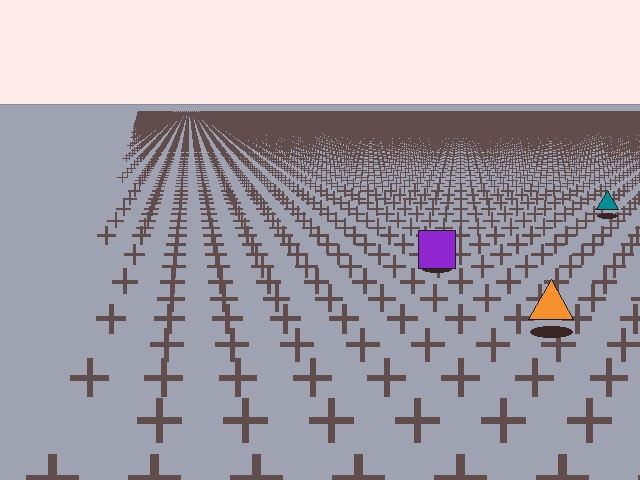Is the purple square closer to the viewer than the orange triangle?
No. The orange triangle is closer — you can tell from the texture gradient: the ground texture is coarser near it.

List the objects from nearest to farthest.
From nearest to farthest: the orange triangle, the purple square, the teal triangle.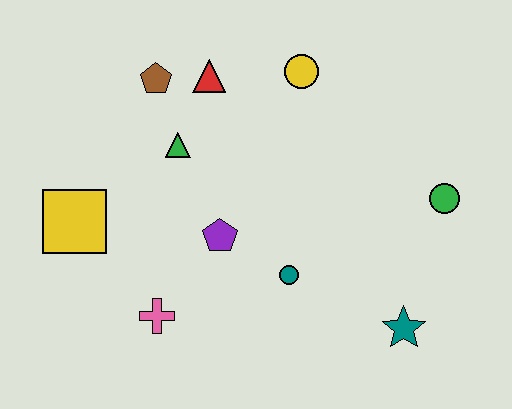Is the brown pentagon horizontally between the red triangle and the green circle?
No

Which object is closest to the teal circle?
The purple pentagon is closest to the teal circle.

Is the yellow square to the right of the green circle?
No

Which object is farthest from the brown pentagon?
The teal star is farthest from the brown pentagon.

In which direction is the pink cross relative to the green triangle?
The pink cross is below the green triangle.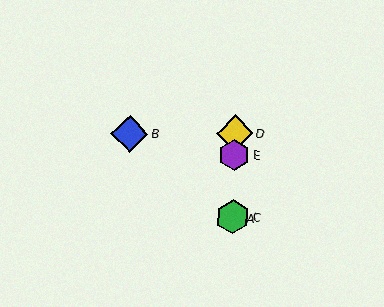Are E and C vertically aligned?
Yes, both are at x≈234.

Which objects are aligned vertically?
Objects A, C, D, E are aligned vertically.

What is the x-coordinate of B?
Object B is at x≈130.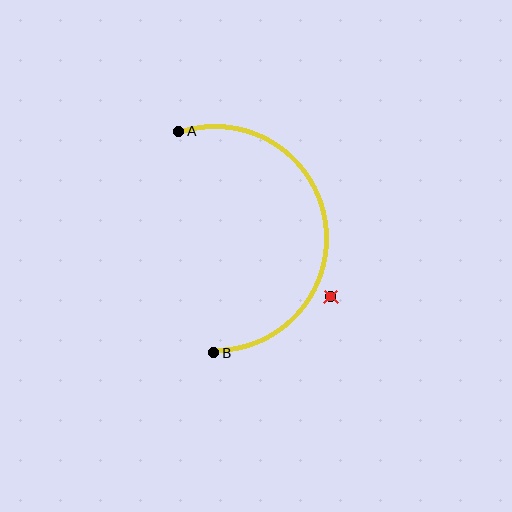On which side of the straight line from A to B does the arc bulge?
The arc bulges to the right of the straight line connecting A and B.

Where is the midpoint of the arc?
The arc midpoint is the point on the curve farthest from the straight line joining A and B. It sits to the right of that line.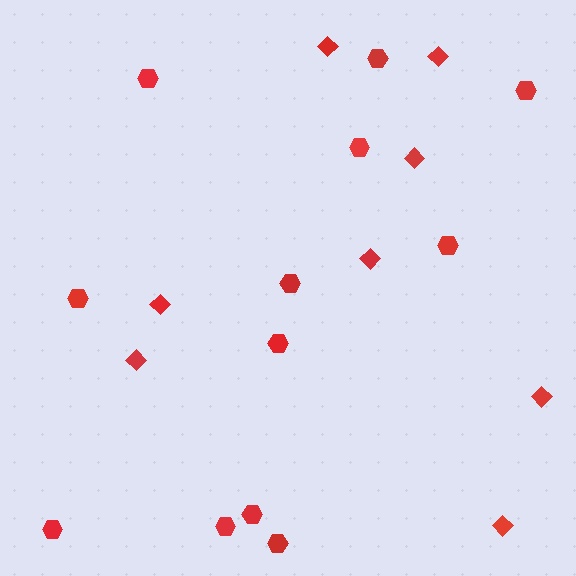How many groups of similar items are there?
There are 2 groups: one group of diamonds (8) and one group of hexagons (12).